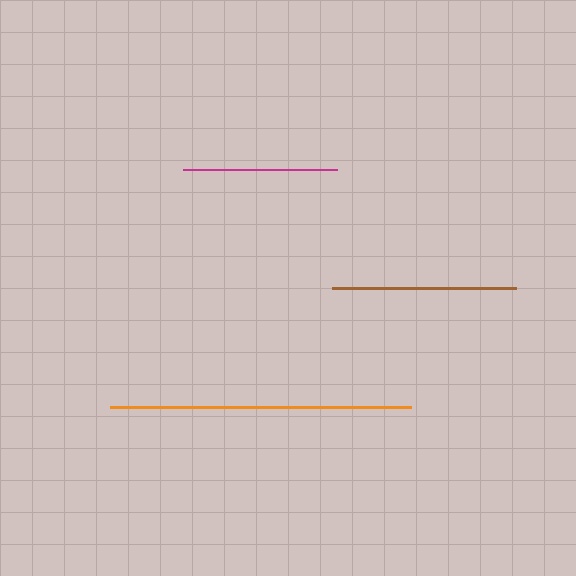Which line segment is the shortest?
The magenta line is the shortest at approximately 154 pixels.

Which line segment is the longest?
The orange line is the longest at approximately 301 pixels.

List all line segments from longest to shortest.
From longest to shortest: orange, brown, magenta.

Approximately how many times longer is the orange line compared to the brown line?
The orange line is approximately 1.6 times the length of the brown line.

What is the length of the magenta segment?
The magenta segment is approximately 154 pixels long.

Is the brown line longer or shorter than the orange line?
The orange line is longer than the brown line.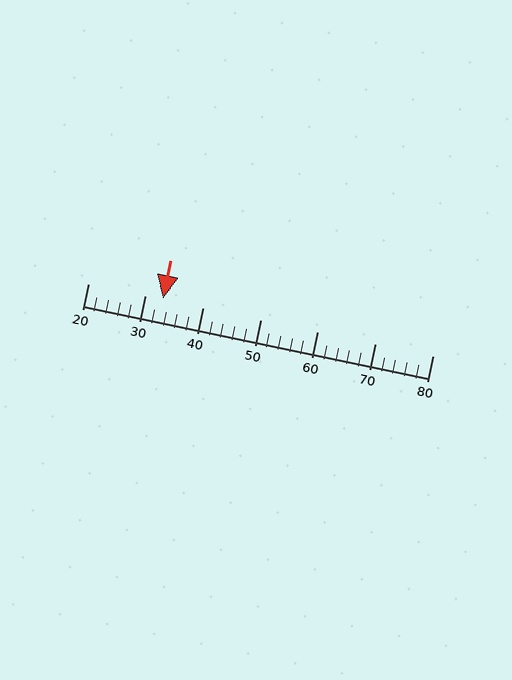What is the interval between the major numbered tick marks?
The major tick marks are spaced 10 units apart.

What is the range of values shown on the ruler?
The ruler shows values from 20 to 80.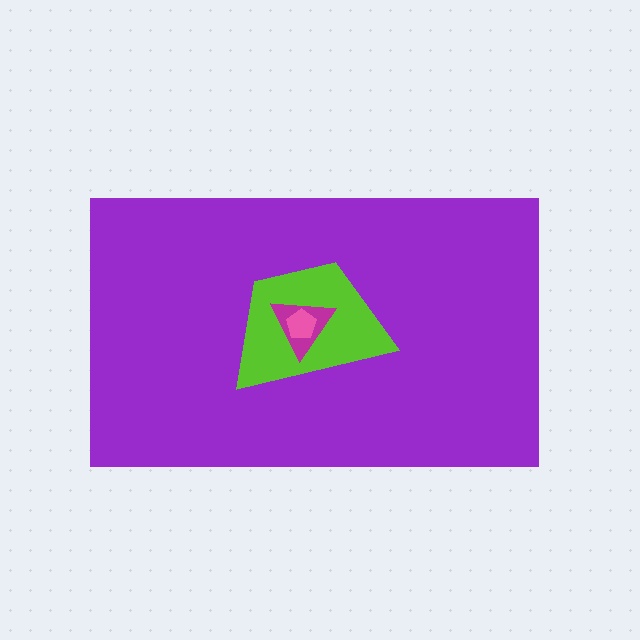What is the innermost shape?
The pink pentagon.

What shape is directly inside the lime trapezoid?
The magenta triangle.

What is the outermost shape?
The purple rectangle.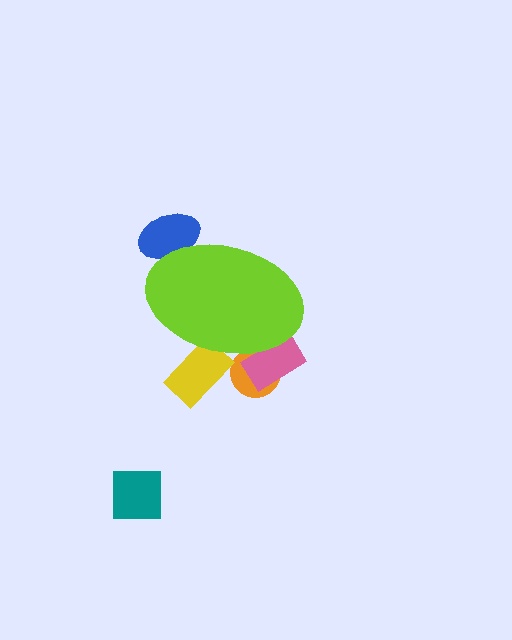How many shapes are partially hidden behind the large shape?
4 shapes are partially hidden.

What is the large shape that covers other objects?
A lime ellipse.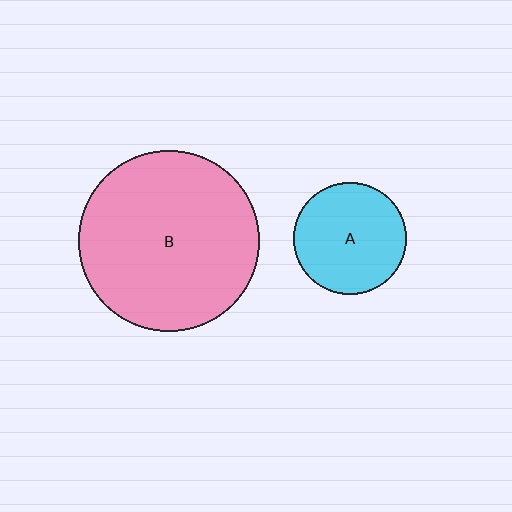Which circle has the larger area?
Circle B (pink).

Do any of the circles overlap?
No, none of the circles overlap.